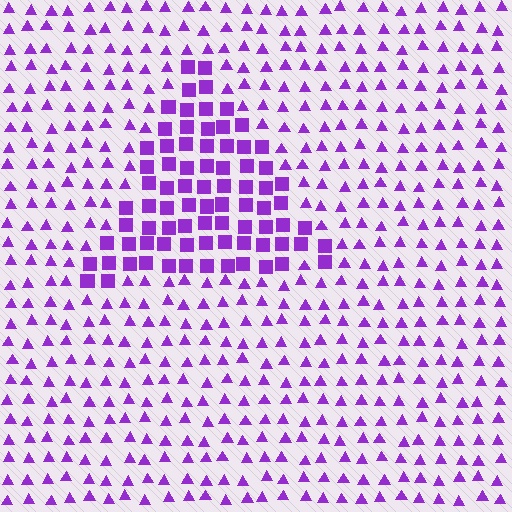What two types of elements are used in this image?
The image uses squares inside the triangle region and triangles outside it.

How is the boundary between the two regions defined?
The boundary is defined by a change in element shape: squares inside vs. triangles outside. All elements share the same color and spacing.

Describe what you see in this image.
The image is filled with small purple elements arranged in a uniform grid. A triangle-shaped region contains squares, while the surrounding area contains triangles. The boundary is defined purely by the change in element shape.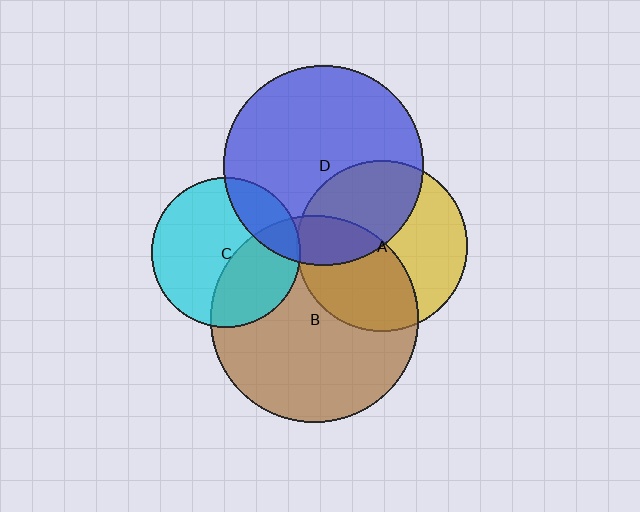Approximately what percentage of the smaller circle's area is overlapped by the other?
Approximately 45%.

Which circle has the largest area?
Circle B (brown).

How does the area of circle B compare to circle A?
Approximately 1.5 times.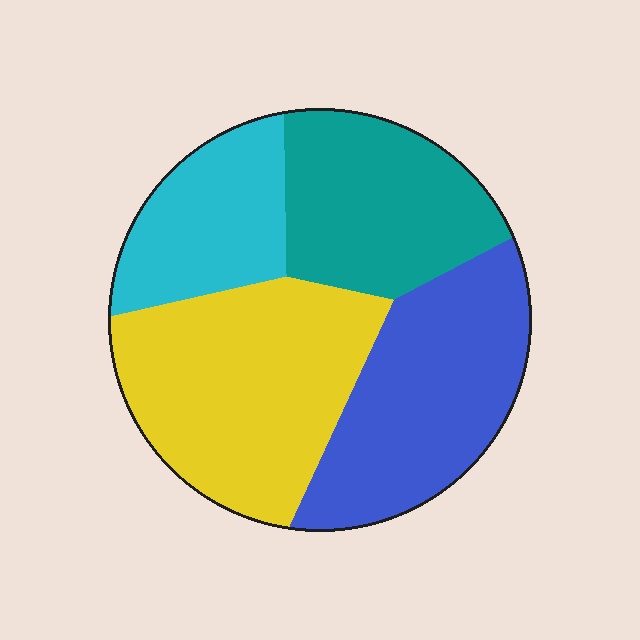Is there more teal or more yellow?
Yellow.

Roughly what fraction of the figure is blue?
Blue takes up about one quarter (1/4) of the figure.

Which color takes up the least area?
Cyan, at roughly 15%.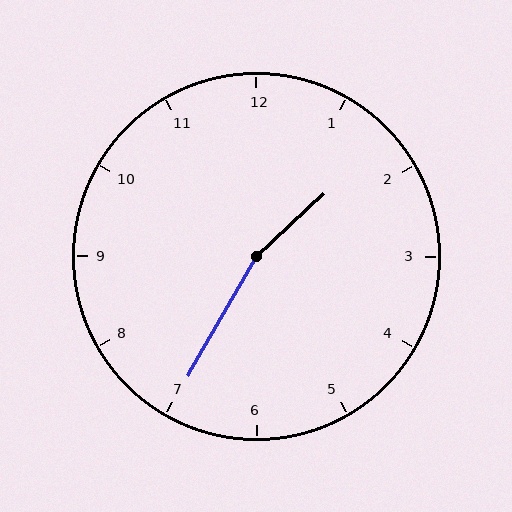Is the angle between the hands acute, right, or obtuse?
It is obtuse.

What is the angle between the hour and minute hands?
Approximately 162 degrees.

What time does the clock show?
1:35.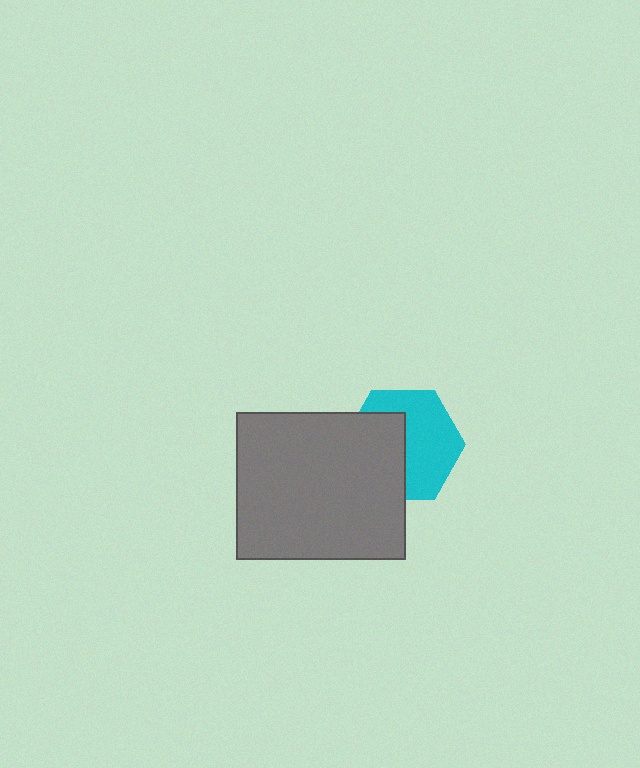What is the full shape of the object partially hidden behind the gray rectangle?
The partially hidden object is a cyan hexagon.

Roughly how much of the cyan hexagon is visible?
About half of it is visible (roughly 56%).